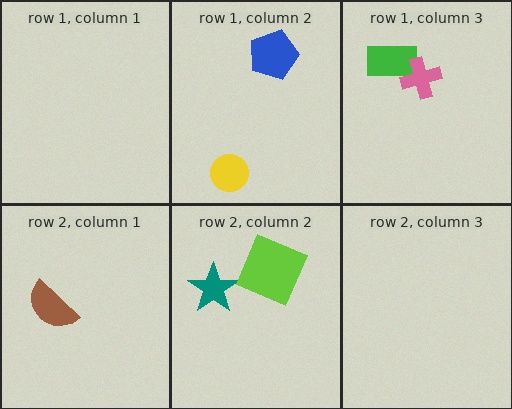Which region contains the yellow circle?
The row 1, column 2 region.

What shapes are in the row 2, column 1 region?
The brown semicircle.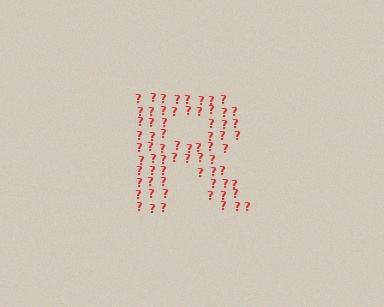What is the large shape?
The large shape is the letter R.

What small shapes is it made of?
It is made of small question marks.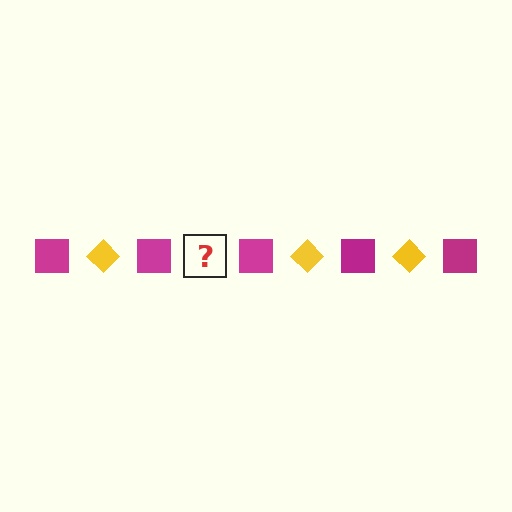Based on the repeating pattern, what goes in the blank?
The blank should be a yellow diamond.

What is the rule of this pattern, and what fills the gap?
The rule is that the pattern alternates between magenta square and yellow diamond. The gap should be filled with a yellow diamond.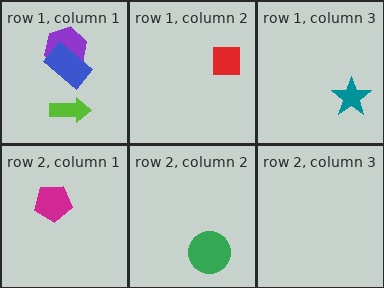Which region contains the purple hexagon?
The row 1, column 1 region.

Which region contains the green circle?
The row 2, column 2 region.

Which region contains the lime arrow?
The row 1, column 1 region.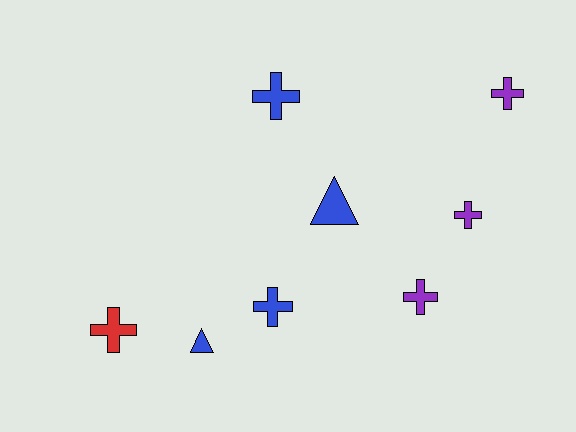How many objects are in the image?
There are 8 objects.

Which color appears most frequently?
Blue, with 4 objects.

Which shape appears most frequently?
Cross, with 6 objects.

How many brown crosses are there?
There are no brown crosses.